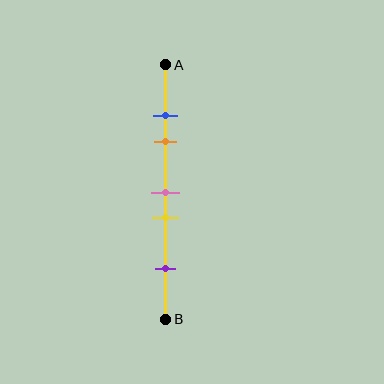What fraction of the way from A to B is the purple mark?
The purple mark is approximately 80% (0.8) of the way from A to B.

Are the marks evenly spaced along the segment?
No, the marks are not evenly spaced.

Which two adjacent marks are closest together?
The blue and orange marks are the closest adjacent pair.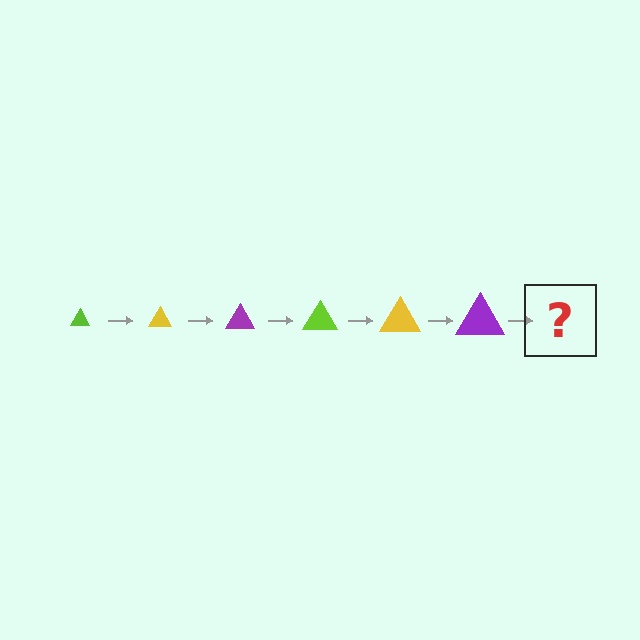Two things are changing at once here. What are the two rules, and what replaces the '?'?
The two rules are that the triangle grows larger each step and the color cycles through lime, yellow, and purple. The '?' should be a lime triangle, larger than the previous one.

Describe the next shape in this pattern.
It should be a lime triangle, larger than the previous one.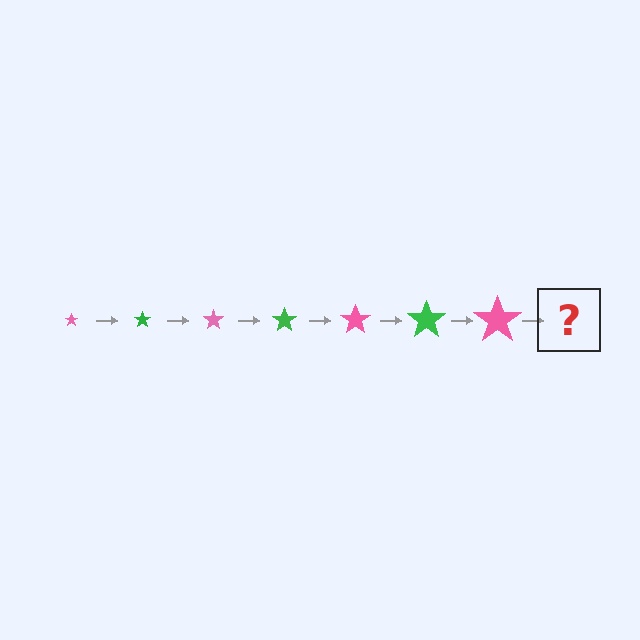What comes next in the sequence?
The next element should be a green star, larger than the previous one.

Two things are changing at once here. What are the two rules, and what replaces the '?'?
The two rules are that the star grows larger each step and the color cycles through pink and green. The '?' should be a green star, larger than the previous one.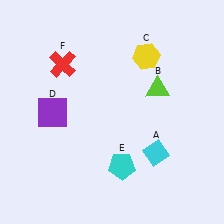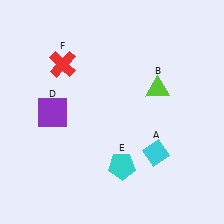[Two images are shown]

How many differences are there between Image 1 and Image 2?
There is 1 difference between the two images.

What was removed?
The yellow hexagon (C) was removed in Image 2.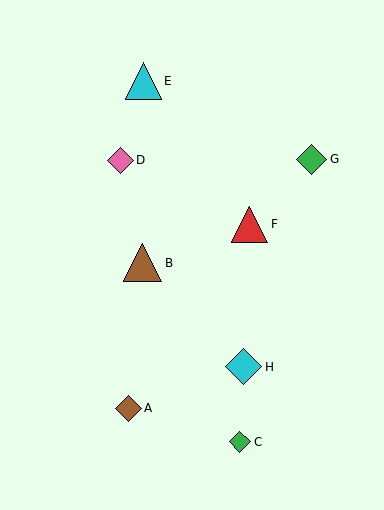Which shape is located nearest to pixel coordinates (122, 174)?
The pink diamond (labeled D) at (120, 160) is nearest to that location.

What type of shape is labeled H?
Shape H is a cyan diamond.